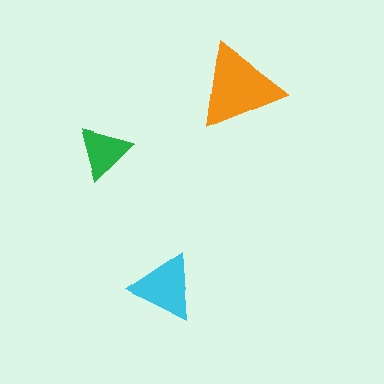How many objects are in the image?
There are 3 objects in the image.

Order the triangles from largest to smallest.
the orange one, the cyan one, the green one.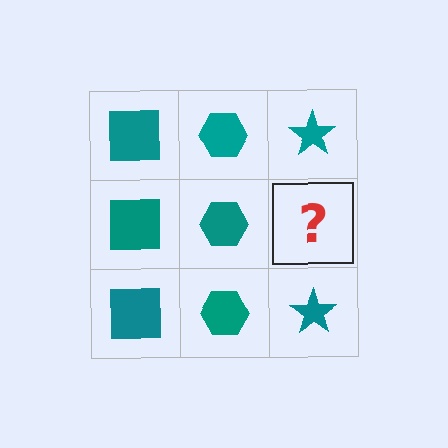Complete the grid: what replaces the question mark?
The question mark should be replaced with a teal star.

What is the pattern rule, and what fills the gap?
The rule is that each column has a consistent shape. The gap should be filled with a teal star.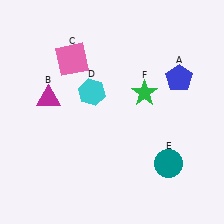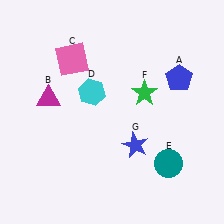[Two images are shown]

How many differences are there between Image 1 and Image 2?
There is 1 difference between the two images.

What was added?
A blue star (G) was added in Image 2.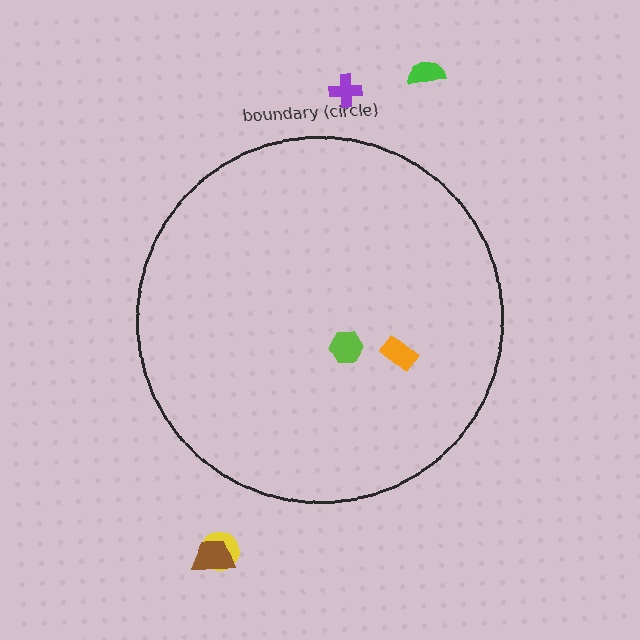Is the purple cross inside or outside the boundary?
Outside.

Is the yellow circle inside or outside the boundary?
Outside.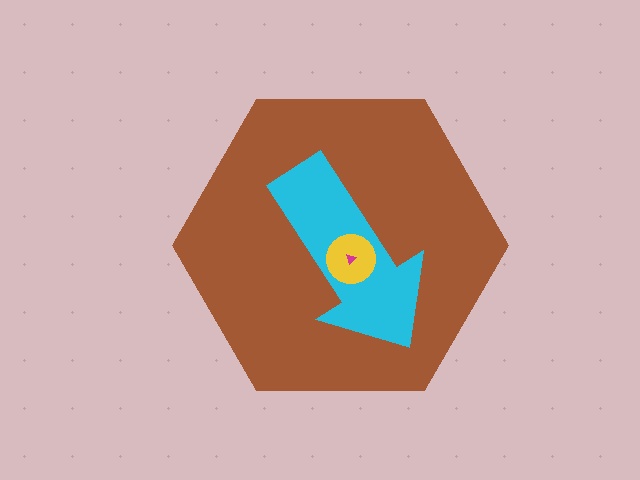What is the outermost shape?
The brown hexagon.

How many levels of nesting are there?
4.